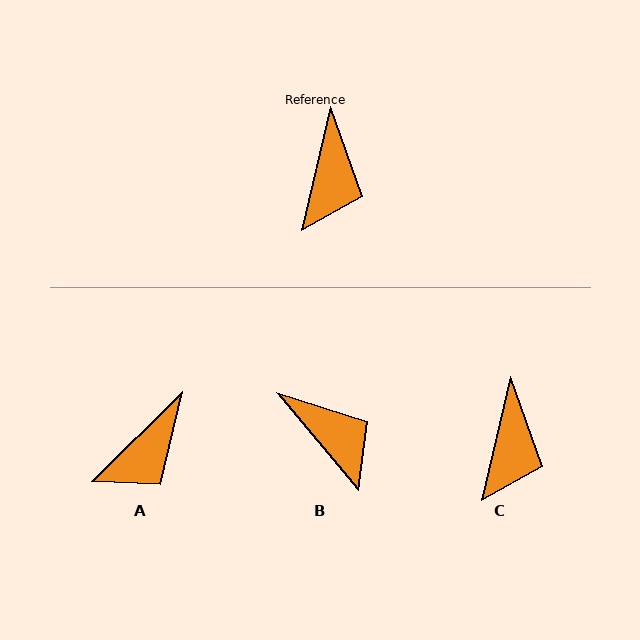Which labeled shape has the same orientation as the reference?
C.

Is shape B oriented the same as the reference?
No, it is off by about 53 degrees.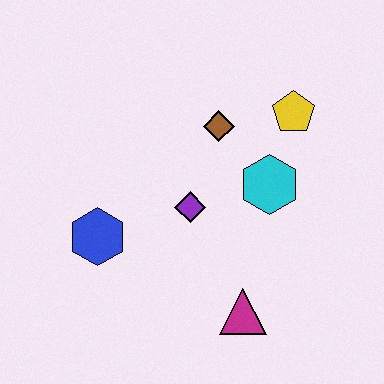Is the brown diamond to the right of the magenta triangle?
No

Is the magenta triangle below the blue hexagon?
Yes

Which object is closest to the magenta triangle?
The purple diamond is closest to the magenta triangle.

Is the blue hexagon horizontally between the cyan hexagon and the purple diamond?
No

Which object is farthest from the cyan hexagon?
The blue hexagon is farthest from the cyan hexagon.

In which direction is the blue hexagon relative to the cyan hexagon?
The blue hexagon is to the left of the cyan hexagon.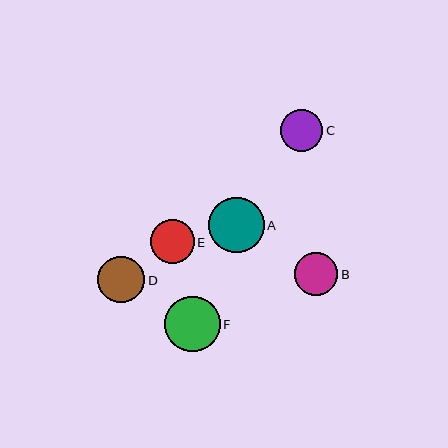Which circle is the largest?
Circle A is the largest with a size of approximately 56 pixels.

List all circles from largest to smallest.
From largest to smallest: A, F, D, E, B, C.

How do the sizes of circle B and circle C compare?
Circle B and circle C are approximately the same size.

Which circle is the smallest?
Circle C is the smallest with a size of approximately 42 pixels.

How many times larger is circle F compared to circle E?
Circle F is approximately 1.3 times the size of circle E.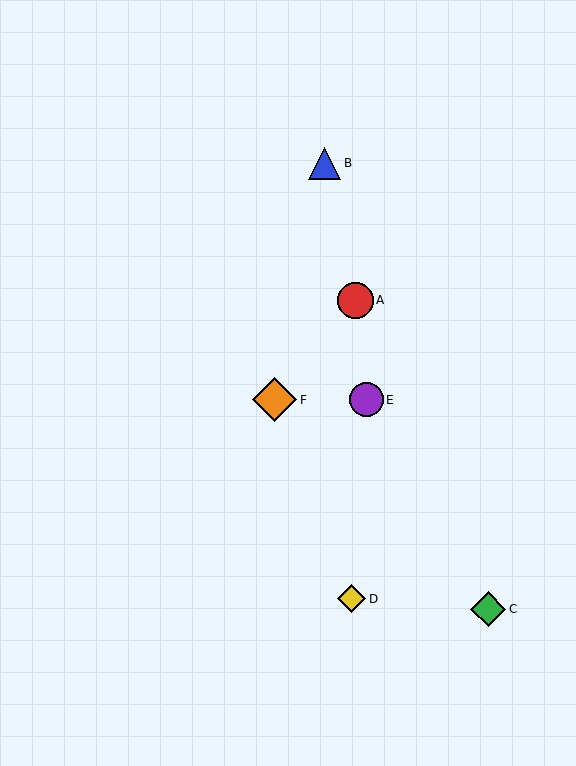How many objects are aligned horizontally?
2 objects (E, F) are aligned horizontally.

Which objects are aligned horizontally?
Objects E, F are aligned horizontally.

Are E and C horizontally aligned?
No, E is at y≈400 and C is at y≈609.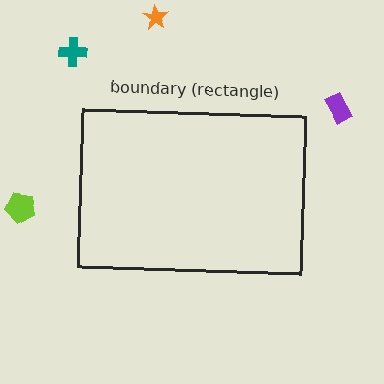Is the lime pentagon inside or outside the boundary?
Outside.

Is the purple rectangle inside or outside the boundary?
Outside.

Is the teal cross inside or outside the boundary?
Outside.